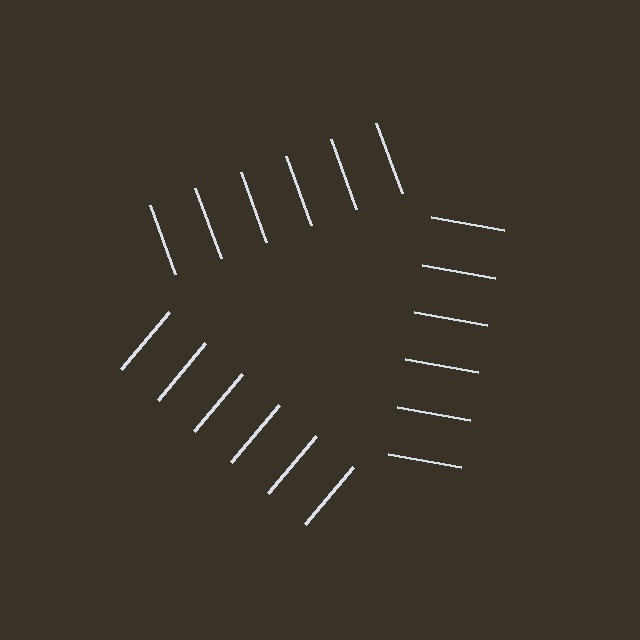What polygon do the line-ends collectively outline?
An illusory triangle — the line segments terminate on its edges but no continuous stroke is drawn.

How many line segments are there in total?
18 — 6 along each of the 3 edges.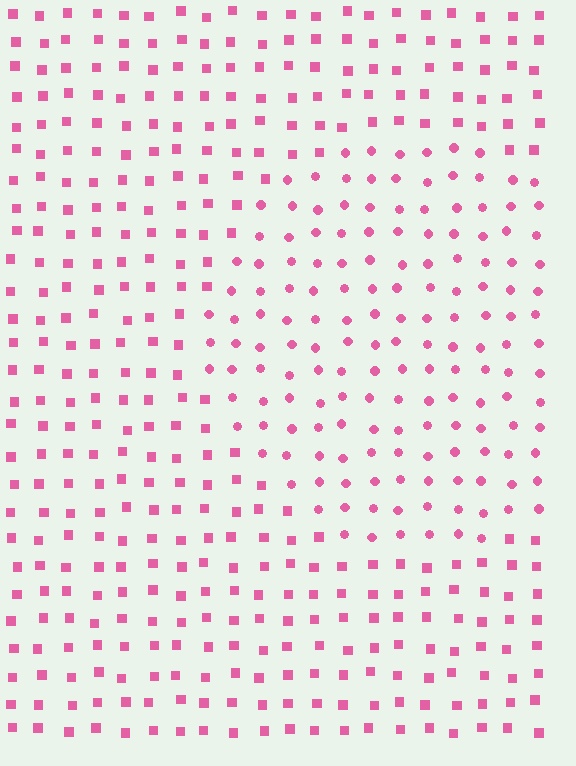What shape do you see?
I see a circle.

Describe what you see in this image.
The image is filled with small pink elements arranged in a uniform grid. A circle-shaped region contains circles, while the surrounding area contains squares. The boundary is defined purely by the change in element shape.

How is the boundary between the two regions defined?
The boundary is defined by a change in element shape: circles inside vs. squares outside. All elements share the same color and spacing.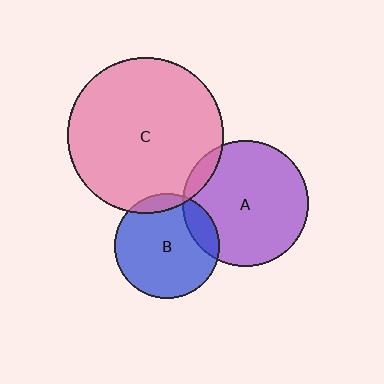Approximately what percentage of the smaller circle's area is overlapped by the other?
Approximately 10%.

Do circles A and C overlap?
Yes.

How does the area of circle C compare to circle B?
Approximately 2.2 times.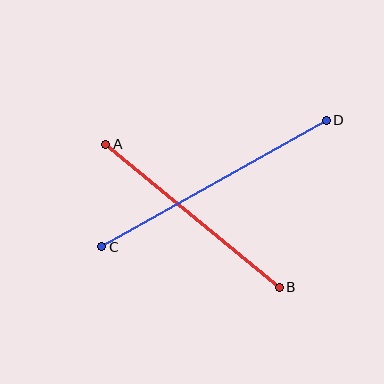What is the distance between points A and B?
The distance is approximately 224 pixels.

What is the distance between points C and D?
The distance is approximately 257 pixels.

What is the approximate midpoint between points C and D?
The midpoint is at approximately (214, 183) pixels.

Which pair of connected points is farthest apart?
Points C and D are farthest apart.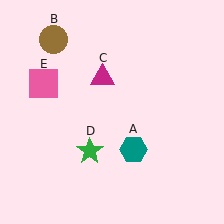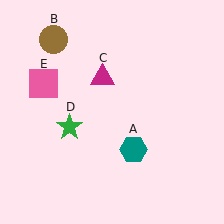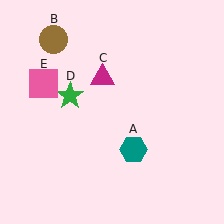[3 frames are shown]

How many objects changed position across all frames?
1 object changed position: green star (object D).